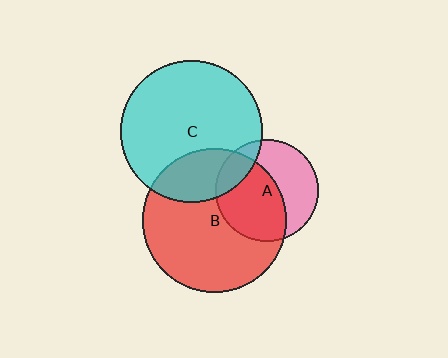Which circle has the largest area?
Circle B (red).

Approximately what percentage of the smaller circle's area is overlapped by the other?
Approximately 25%.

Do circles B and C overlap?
Yes.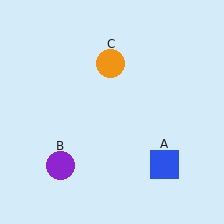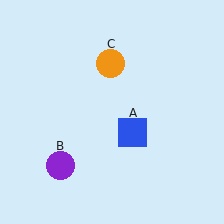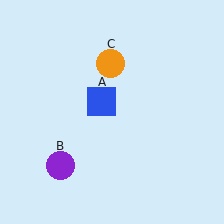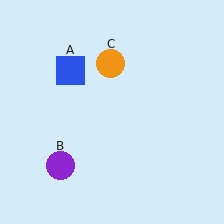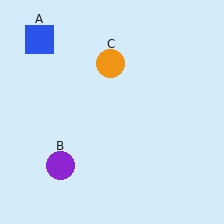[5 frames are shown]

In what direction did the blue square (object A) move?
The blue square (object A) moved up and to the left.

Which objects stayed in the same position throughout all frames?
Purple circle (object B) and orange circle (object C) remained stationary.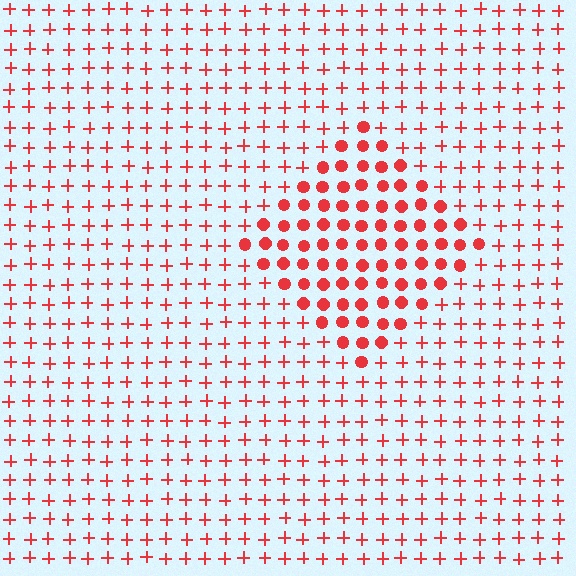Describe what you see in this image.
The image is filled with small red elements arranged in a uniform grid. A diamond-shaped region contains circles, while the surrounding area contains plus signs. The boundary is defined purely by the change in element shape.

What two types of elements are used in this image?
The image uses circles inside the diamond region and plus signs outside it.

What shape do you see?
I see a diamond.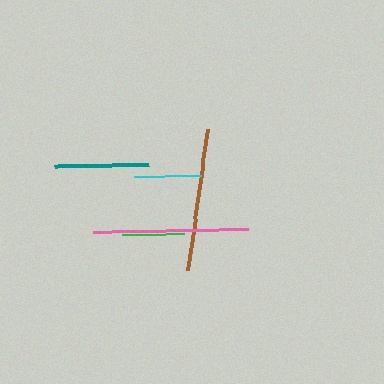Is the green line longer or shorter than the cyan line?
The cyan line is longer than the green line.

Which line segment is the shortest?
The green line is the shortest at approximately 62 pixels.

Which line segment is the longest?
The pink line is the longest at approximately 155 pixels.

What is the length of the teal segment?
The teal segment is approximately 94 pixels long.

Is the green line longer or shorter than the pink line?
The pink line is longer than the green line.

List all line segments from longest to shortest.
From longest to shortest: pink, brown, teal, cyan, green.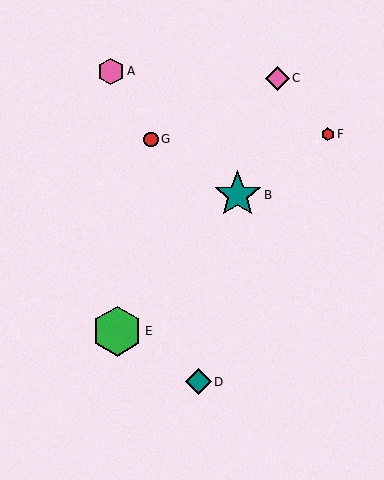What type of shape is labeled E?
Shape E is a green hexagon.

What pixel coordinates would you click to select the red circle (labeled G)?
Click at (151, 139) to select the red circle G.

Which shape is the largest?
The green hexagon (labeled E) is the largest.